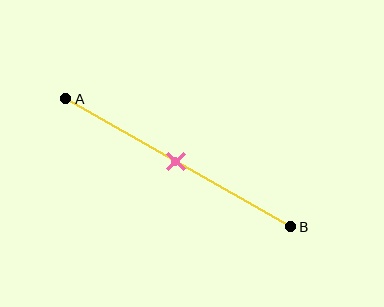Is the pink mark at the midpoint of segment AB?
Yes, the mark is approximately at the midpoint.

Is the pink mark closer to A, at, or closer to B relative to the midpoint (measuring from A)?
The pink mark is approximately at the midpoint of segment AB.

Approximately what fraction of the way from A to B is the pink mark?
The pink mark is approximately 50% of the way from A to B.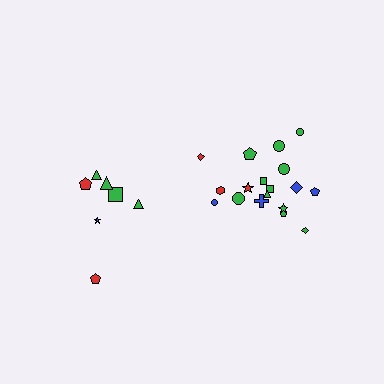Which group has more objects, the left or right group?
The right group.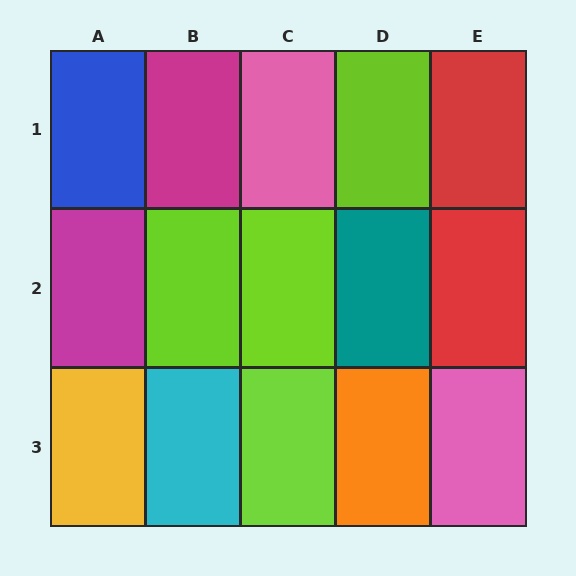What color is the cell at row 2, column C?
Lime.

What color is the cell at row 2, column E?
Red.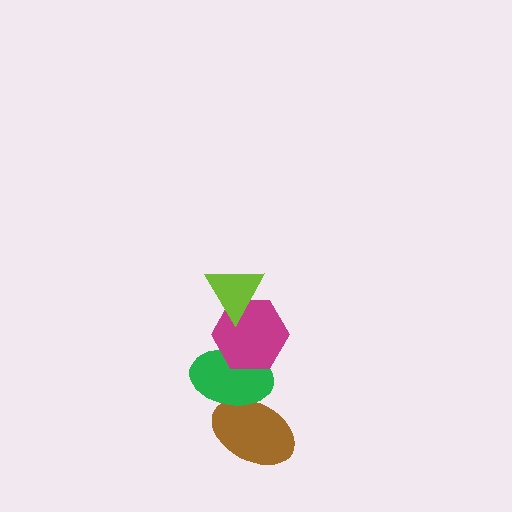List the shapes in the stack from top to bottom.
From top to bottom: the lime triangle, the magenta hexagon, the green ellipse, the brown ellipse.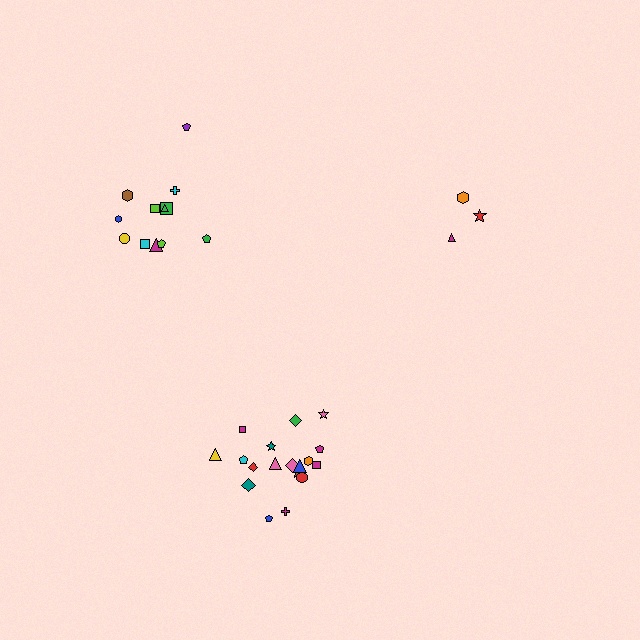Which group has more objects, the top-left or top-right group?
The top-left group.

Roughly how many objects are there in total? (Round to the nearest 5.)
Roughly 35 objects in total.